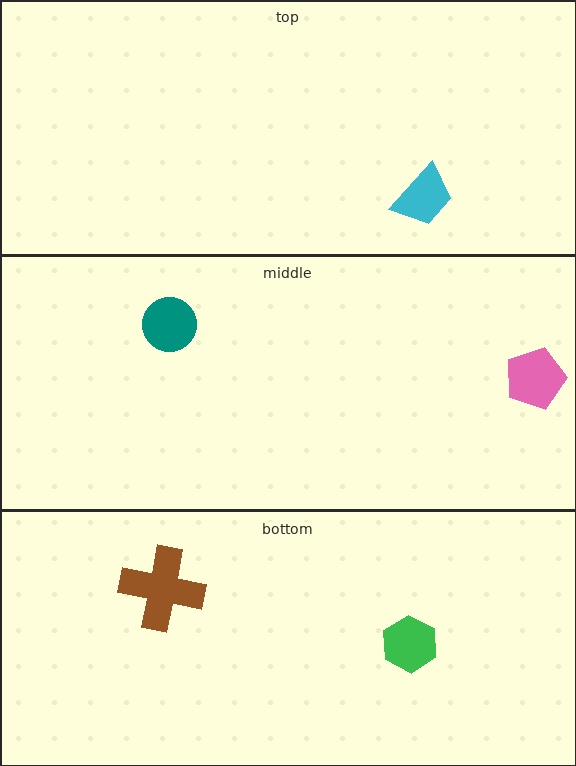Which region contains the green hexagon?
The bottom region.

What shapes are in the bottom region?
The green hexagon, the brown cross.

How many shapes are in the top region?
1.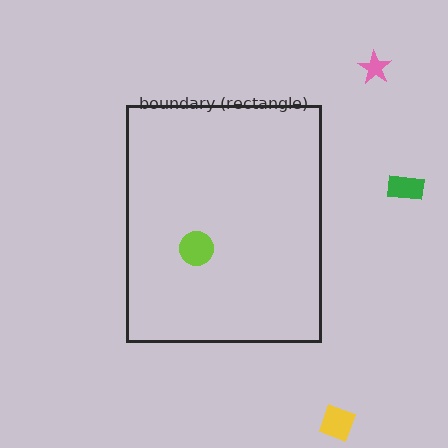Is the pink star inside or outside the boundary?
Outside.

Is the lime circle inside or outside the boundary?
Inside.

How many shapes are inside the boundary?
1 inside, 3 outside.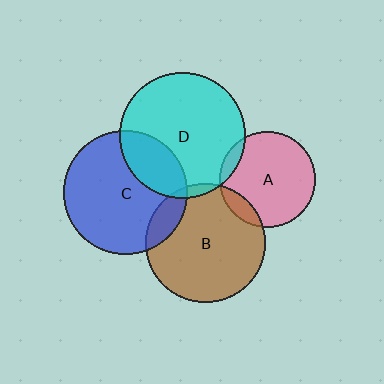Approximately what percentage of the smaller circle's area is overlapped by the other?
Approximately 10%.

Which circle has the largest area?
Circle D (cyan).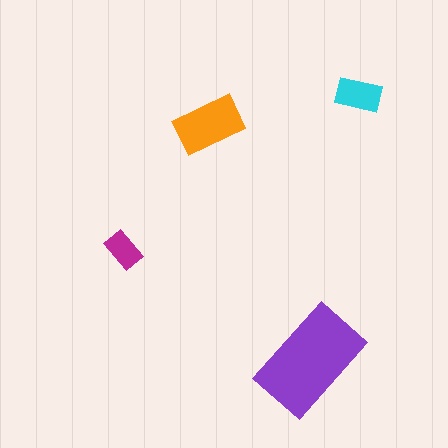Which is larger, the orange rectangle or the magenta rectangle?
The orange one.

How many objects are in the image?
There are 4 objects in the image.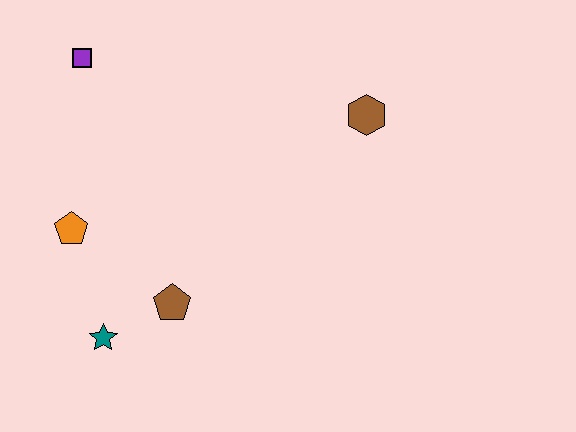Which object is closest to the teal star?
The brown pentagon is closest to the teal star.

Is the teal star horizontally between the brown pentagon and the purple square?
Yes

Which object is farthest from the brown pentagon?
The brown hexagon is farthest from the brown pentagon.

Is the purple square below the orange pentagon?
No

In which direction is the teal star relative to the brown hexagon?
The teal star is to the left of the brown hexagon.